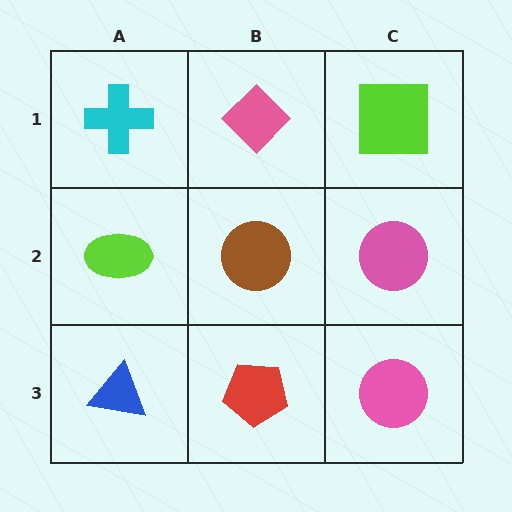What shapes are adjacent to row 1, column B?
A brown circle (row 2, column B), a cyan cross (row 1, column A), a lime square (row 1, column C).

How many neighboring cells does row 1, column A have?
2.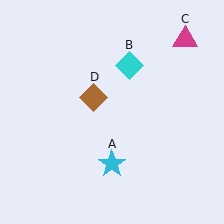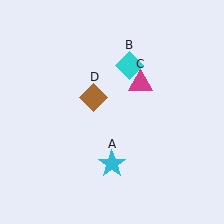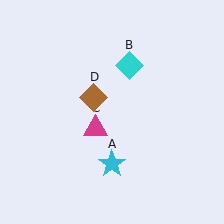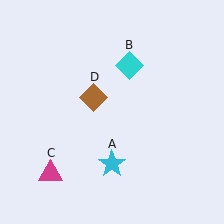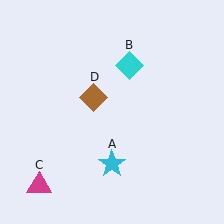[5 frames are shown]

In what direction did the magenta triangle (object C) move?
The magenta triangle (object C) moved down and to the left.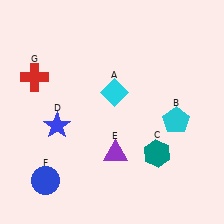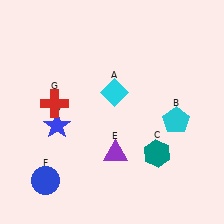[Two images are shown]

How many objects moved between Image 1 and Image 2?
1 object moved between the two images.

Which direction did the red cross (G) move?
The red cross (G) moved down.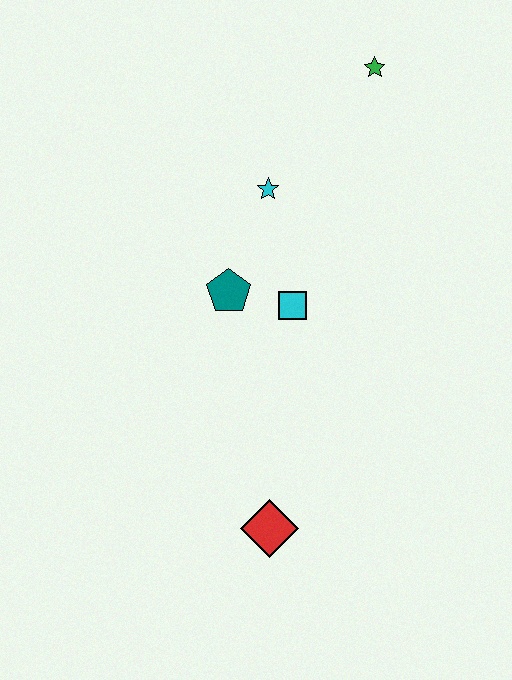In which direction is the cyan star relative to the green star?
The cyan star is below the green star.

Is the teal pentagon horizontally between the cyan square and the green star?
No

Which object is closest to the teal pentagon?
The cyan square is closest to the teal pentagon.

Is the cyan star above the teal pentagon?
Yes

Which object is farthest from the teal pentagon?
The green star is farthest from the teal pentagon.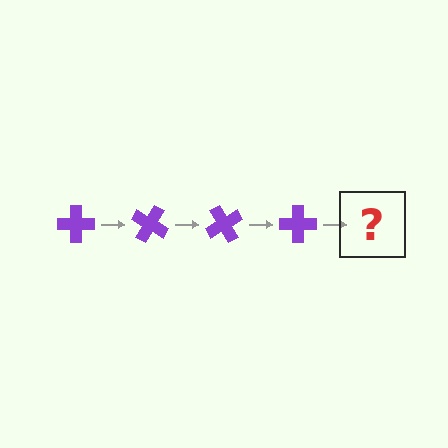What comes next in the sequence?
The next element should be a purple cross rotated 120 degrees.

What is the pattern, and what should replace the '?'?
The pattern is that the cross rotates 30 degrees each step. The '?' should be a purple cross rotated 120 degrees.